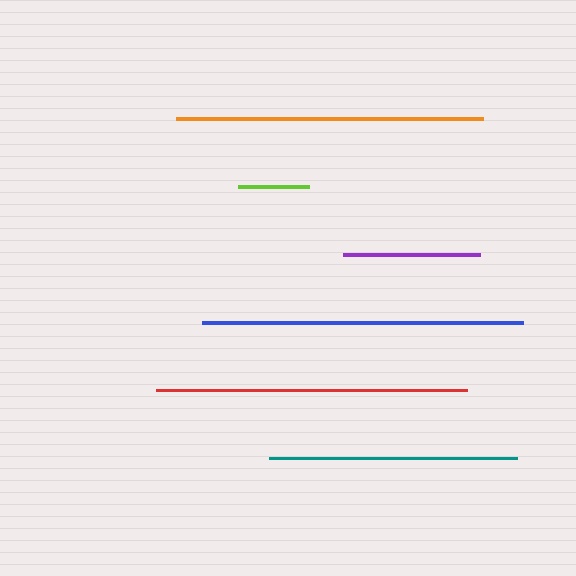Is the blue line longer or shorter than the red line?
The blue line is longer than the red line.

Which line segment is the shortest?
The lime line is the shortest at approximately 71 pixels.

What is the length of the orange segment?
The orange segment is approximately 307 pixels long.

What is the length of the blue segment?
The blue segment is approximately 321 pixels long.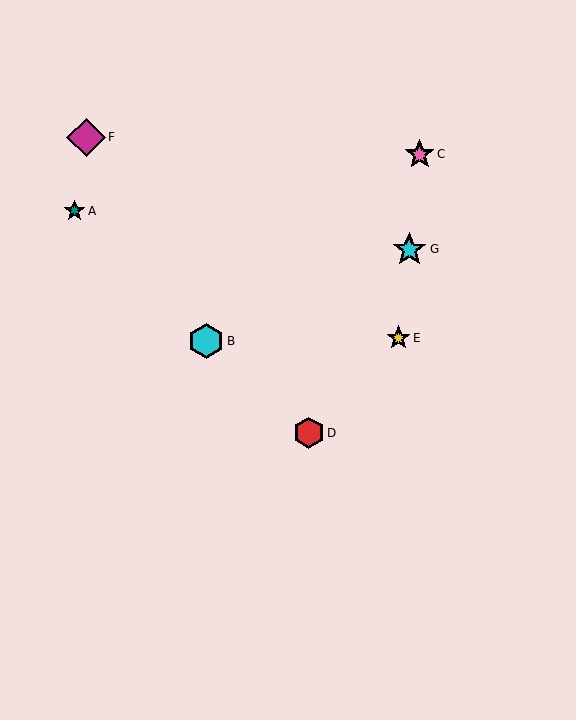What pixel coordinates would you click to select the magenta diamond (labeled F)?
Click at (86, 137) to select the magenta diamond F.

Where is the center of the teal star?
The center of the teal star is at (75, 211).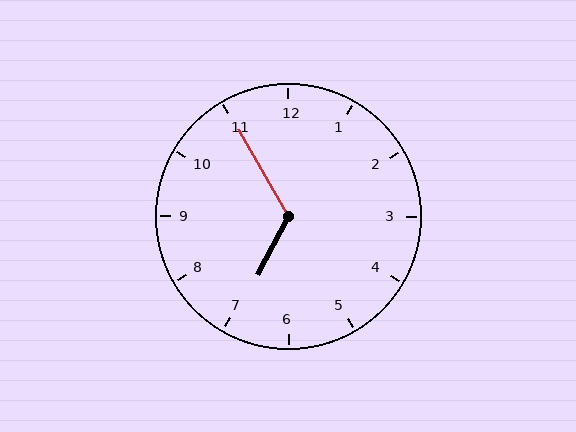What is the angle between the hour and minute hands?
Approximately 122 degrees.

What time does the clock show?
6:55.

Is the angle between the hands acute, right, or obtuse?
It is obtuse.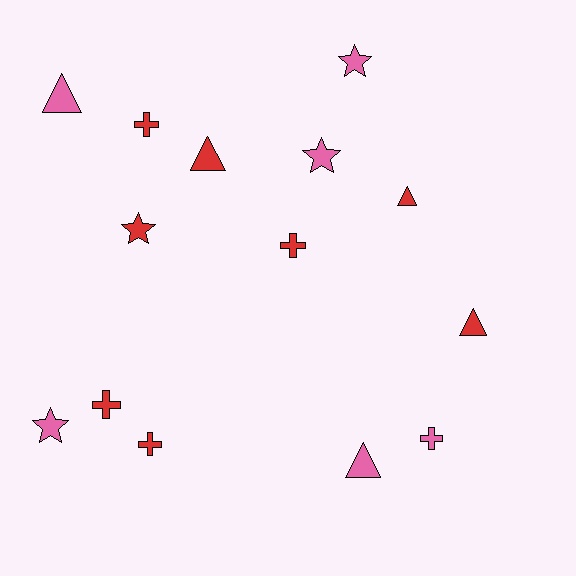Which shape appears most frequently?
Triangle, with 5 objects.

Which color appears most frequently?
Red, with 8 objects.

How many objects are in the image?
There are 14 objects.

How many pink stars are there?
There are 3 pink stars.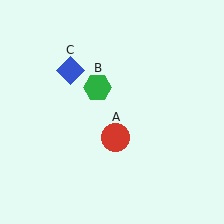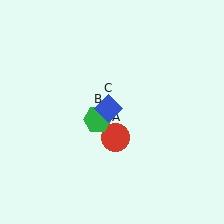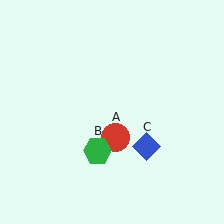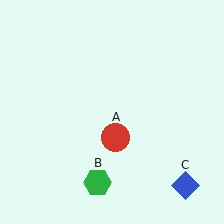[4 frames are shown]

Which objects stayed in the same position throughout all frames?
Red circle (object A) remained stationary.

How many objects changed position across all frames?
2 objects changed position: green hexagon (object B), blue diamond (object C).